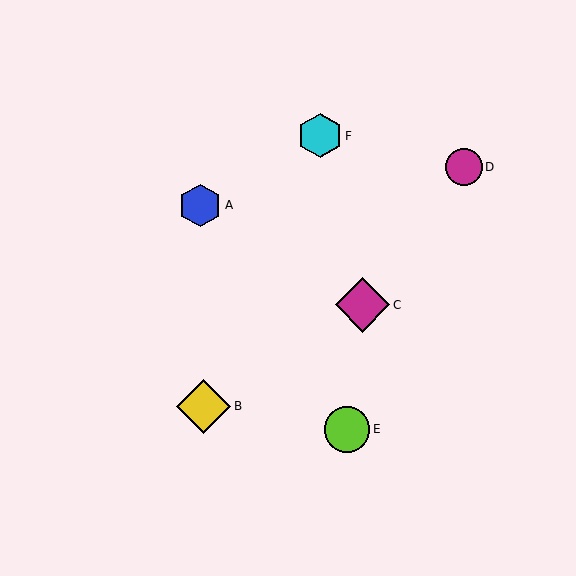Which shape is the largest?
The magenta diamond (labeled C) is the largest.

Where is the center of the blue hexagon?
The center of the blue hexagon is at (200, 205).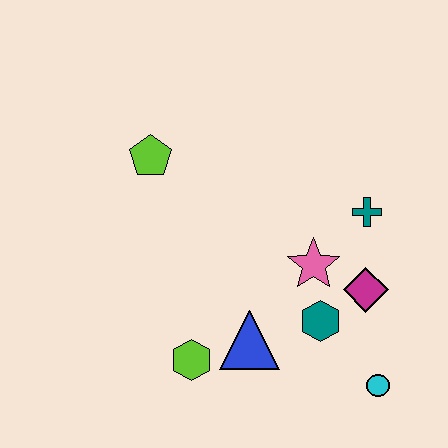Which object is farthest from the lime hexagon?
The teal cross is farthest from the lime hexagon.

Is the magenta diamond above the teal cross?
No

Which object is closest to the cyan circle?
The teal hexagon is closest to the cyan circle.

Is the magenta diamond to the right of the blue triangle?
Yes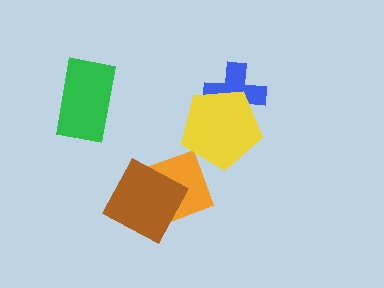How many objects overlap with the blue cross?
1 object overlaps with the blue cross.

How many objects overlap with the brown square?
1 object overlaps with the brown square.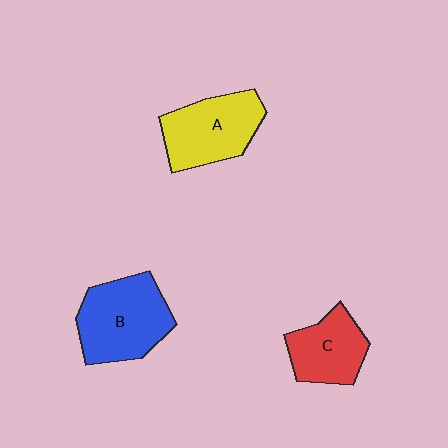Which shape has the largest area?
Shape B (blue).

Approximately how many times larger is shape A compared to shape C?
Approximately 1.3 times.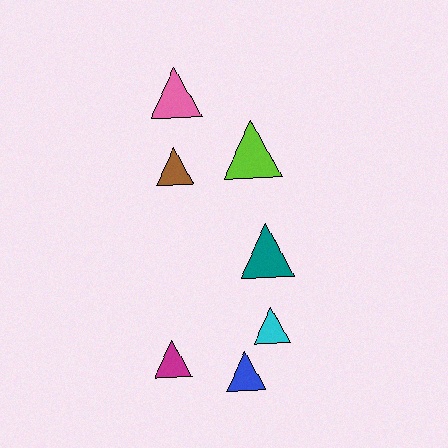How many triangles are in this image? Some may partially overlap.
There are 7 triangles.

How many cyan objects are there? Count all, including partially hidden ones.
There is 1 cyan object.